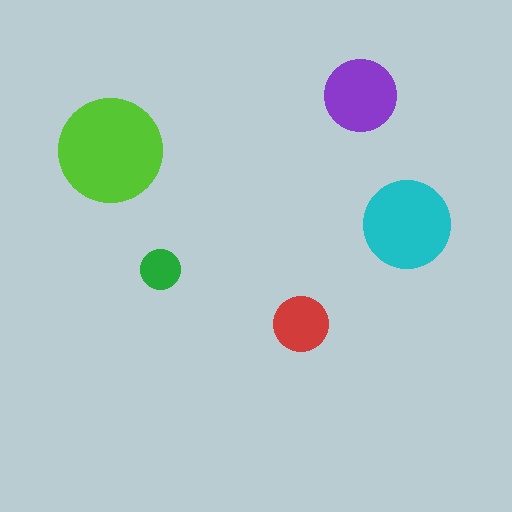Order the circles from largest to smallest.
the lime one, the cyan one, the purple one, the red one, the green one.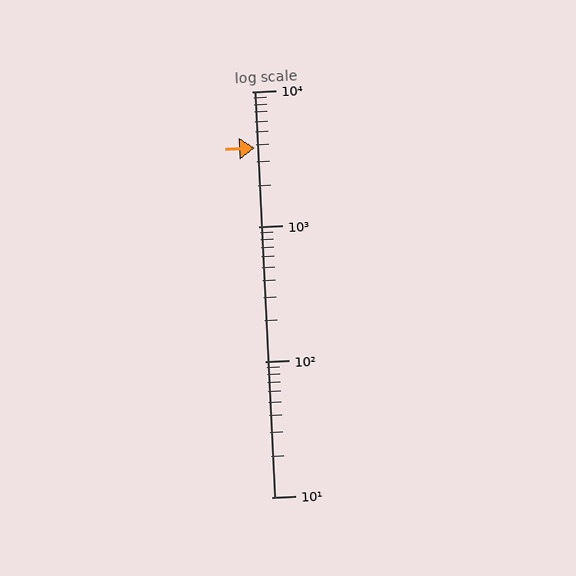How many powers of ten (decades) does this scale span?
The scale spans 3 decades, from 10 to 10000.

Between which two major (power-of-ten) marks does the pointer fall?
The pointer is between 1000 and 10000.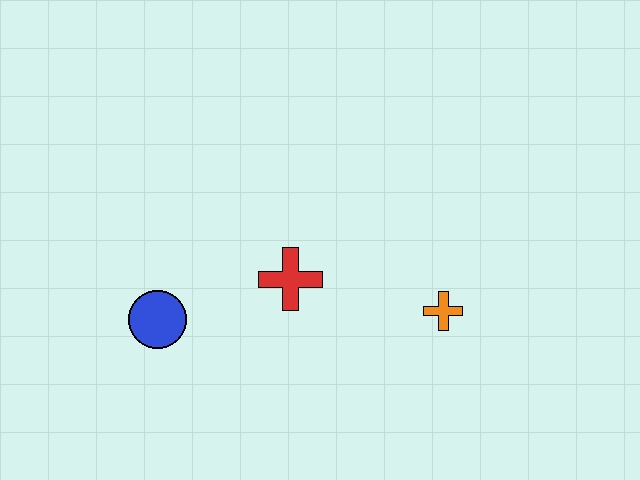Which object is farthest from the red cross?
The orange cross is farthest from the red cross.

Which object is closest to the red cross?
The blue circle is closest to the red cross.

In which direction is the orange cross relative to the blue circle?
The orange cross is to the right of the blue circle.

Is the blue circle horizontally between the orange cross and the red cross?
No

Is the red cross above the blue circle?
Yes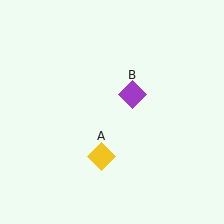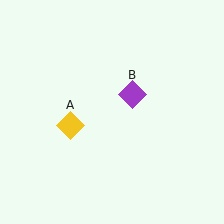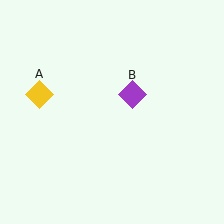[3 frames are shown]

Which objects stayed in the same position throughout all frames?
Purple diamond (object B) remained stationary.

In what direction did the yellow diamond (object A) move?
The yellow diamond (object A) moved up and to the left.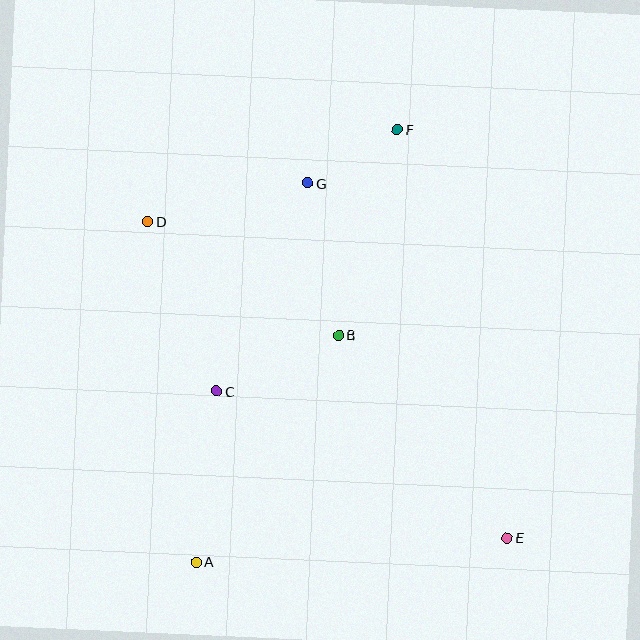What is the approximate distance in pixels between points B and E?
The distance between B and E is approximately 263 pixels.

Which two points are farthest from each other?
Points D and E are farthest from each other.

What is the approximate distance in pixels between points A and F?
The distance between A and F is approximately 477 pixels.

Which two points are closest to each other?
Points F and G are closest to each other.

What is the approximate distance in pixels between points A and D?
The distance between A and D is approximately 344 pixels.